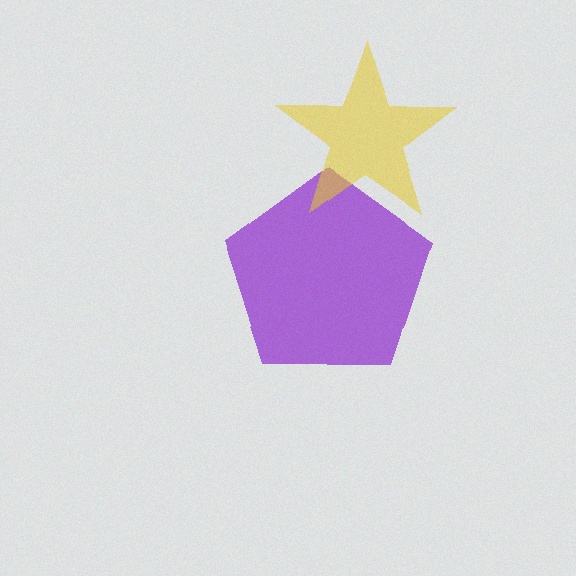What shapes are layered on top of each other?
The layered shapes are: a purple pentagon, a yellow star.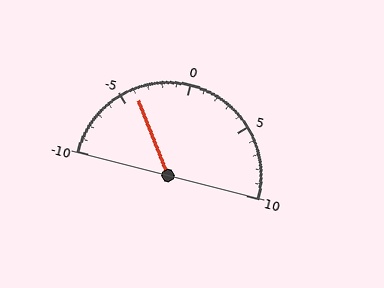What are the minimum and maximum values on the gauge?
The gauge ranges from -10 to 10.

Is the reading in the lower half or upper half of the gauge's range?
The reading is in the lower half of the range (-10 to 10).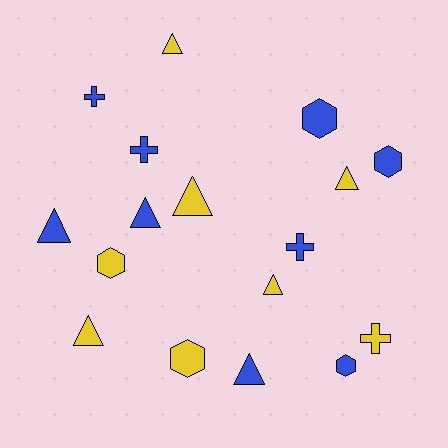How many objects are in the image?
There are 17 objects.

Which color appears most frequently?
Blue, with 9 objects.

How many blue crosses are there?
There are 3 blue crosses.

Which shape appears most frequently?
Triangle, with 8 objects.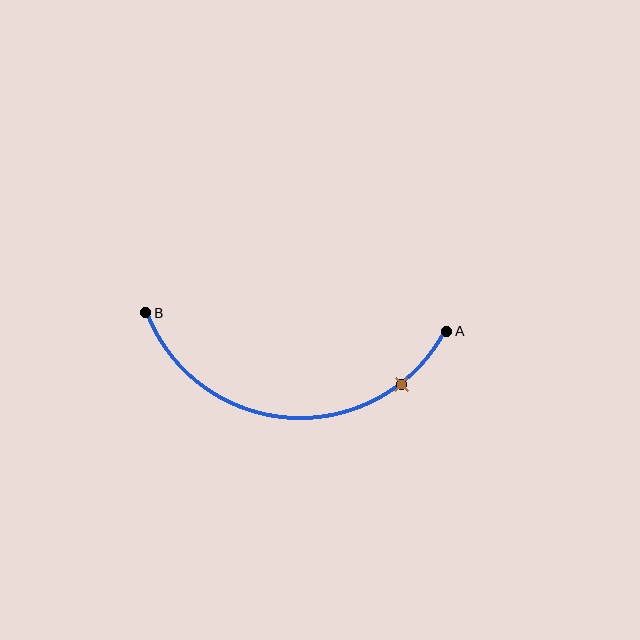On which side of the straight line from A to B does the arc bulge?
The arc bulges below the straight line connecting A and B.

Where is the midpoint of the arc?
The arc midpoint is the point on the curve farthest from the straight line joining A and B. It sits below that line.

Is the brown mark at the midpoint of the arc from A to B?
No. The brown mark lies on the arc but is closer to endpoint A. The arc midpoint would be at the point on the curve equidistant along the arc from both A and B.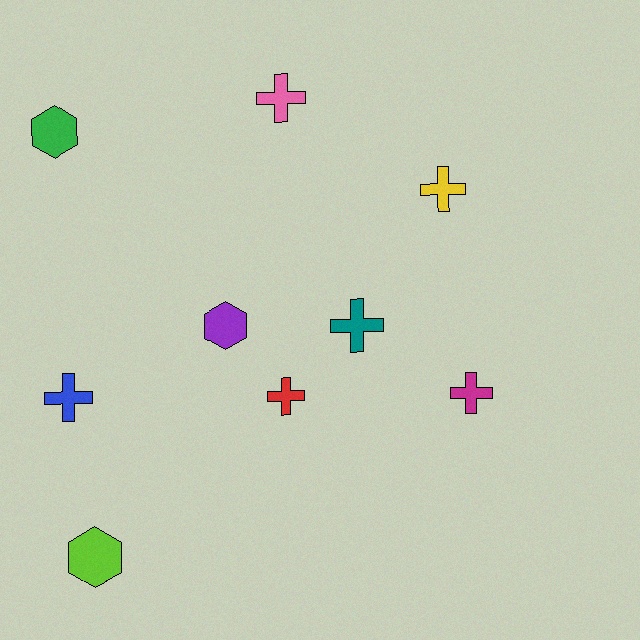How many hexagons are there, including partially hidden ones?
There are 3 hexagons.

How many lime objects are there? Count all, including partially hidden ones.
There is 1 lime object.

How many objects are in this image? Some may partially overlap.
There are 9 objects.